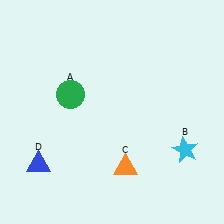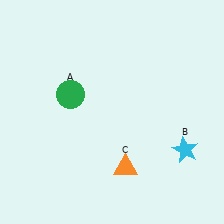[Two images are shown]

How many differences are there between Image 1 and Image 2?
There is 1 difference between the two images.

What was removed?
The blue triangle (D) was removed in Image 2.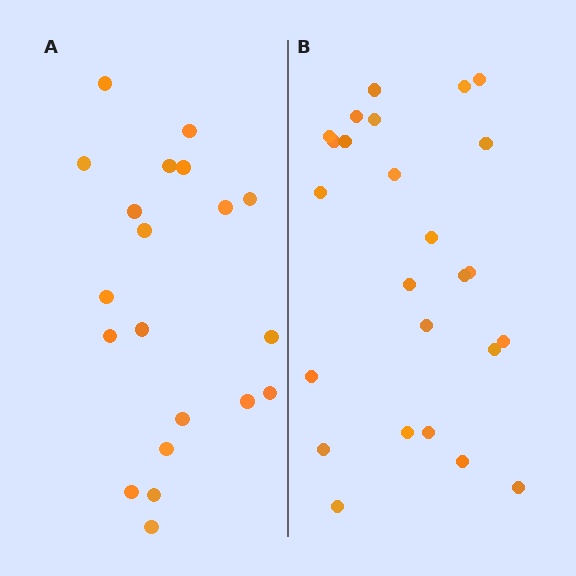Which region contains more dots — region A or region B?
Region B (the right region) has more dots.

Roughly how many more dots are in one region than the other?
Region B has about 5 more dots than region A.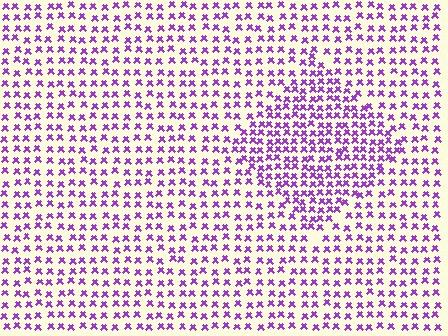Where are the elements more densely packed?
The elements are more densely packed inside the diamond boundary.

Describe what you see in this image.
The image contains small purple elements arranged at two different densities. A diamond-shaped region is visible where the elements are more densely packed than the surrounding area.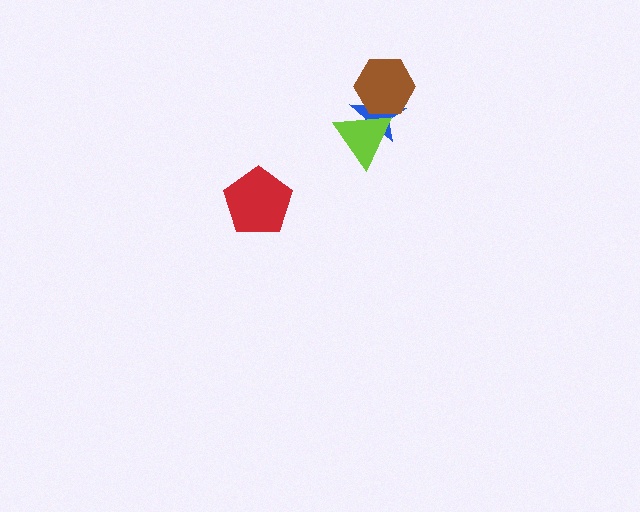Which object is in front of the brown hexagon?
The lime triangle is in front of the brown hexagon.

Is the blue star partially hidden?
Yes, it is partially covered by another shape.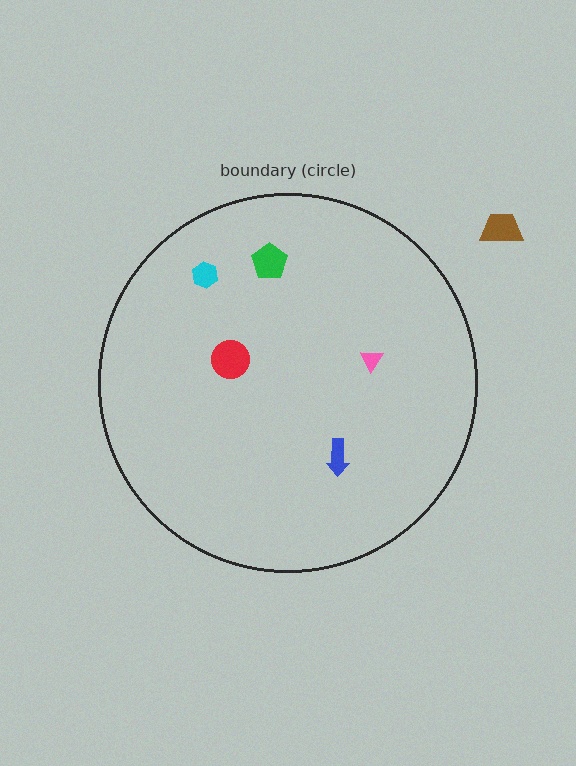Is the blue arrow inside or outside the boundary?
Inside.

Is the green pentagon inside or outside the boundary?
Inside.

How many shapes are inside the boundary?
5 inside, 1 outside.